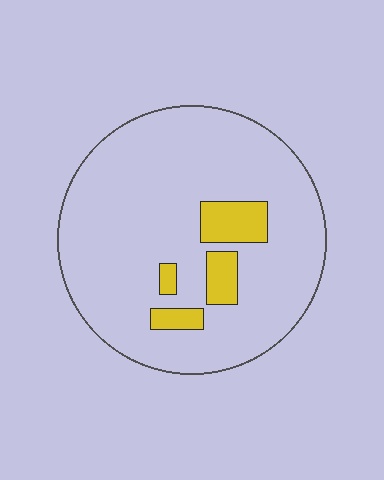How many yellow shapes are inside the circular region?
4.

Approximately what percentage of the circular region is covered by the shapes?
Approximately 10%.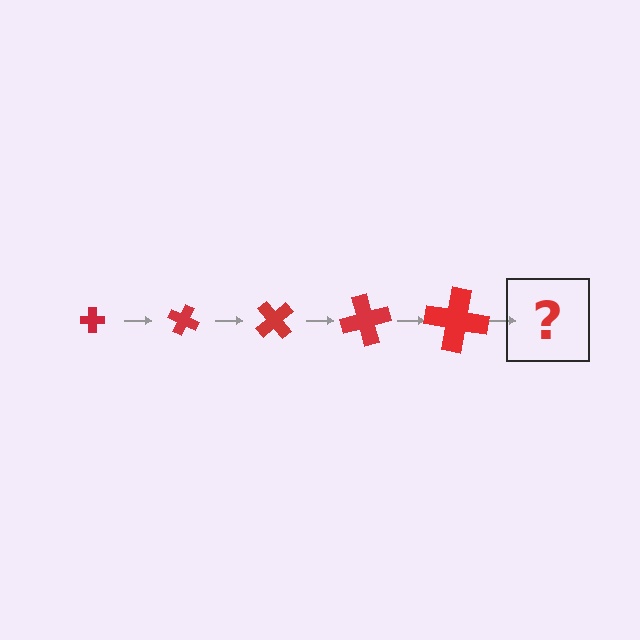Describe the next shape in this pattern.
It should be a cross, larger than the previous one and rotated 125 degrees from the start.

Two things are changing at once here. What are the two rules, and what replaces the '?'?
The two rules are that the cross grows larger each step and it rotates 25 degrees each step. The '?' should be a cross, larger than the previous one and rotated 125 degrees from the start.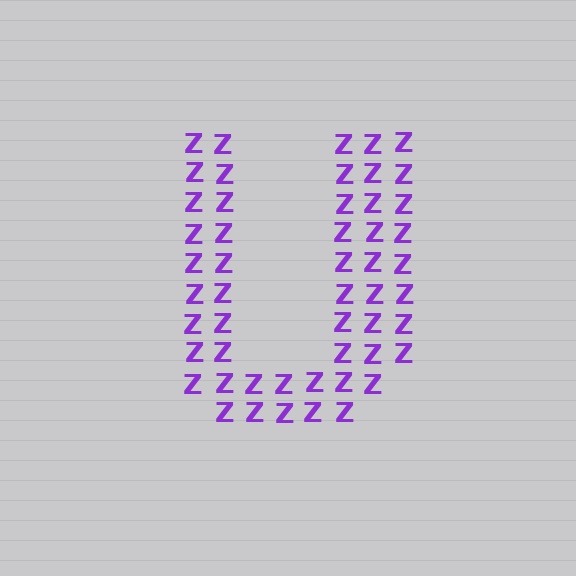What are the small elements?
The small elements are letter Z's.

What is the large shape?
The large shape is the letter U.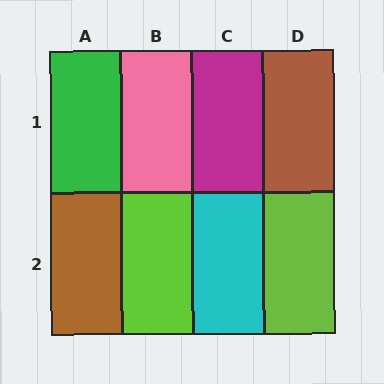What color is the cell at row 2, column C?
Cyan.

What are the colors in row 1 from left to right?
Green, pink, magenta, brown.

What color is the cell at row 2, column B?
Lime.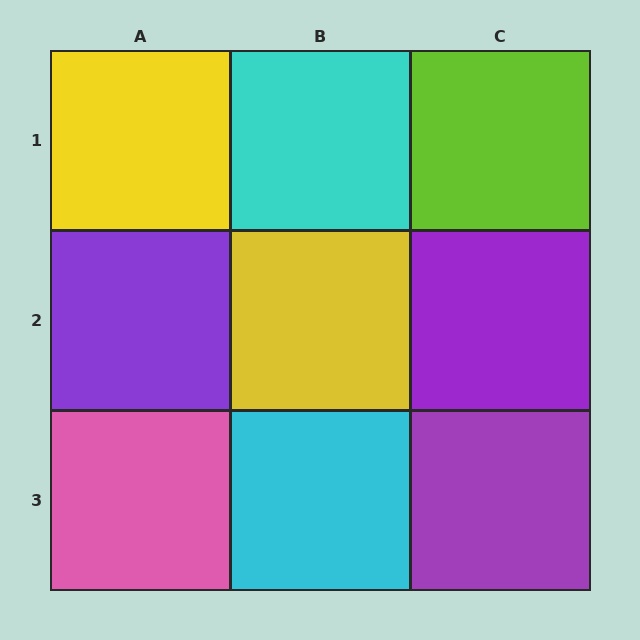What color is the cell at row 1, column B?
Cyan.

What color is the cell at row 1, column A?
Yellow.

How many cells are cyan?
2 cells are cyan.